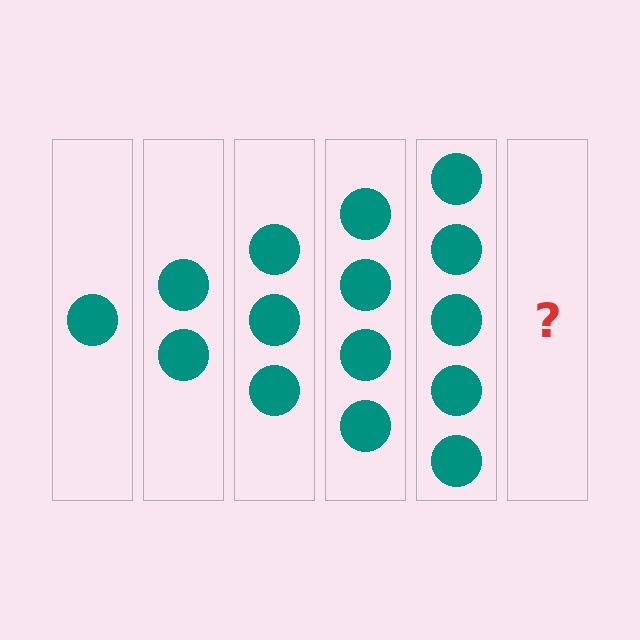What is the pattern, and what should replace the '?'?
The pattern is that each step adds one more circle. The '?' should be 6 circles.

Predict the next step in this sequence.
The next step is 6 circles.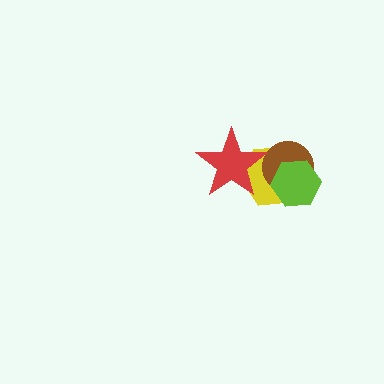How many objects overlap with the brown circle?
3 objects overlap with the brown circle.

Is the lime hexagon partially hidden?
No, no other shape covers it.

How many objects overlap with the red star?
2 objects overlap with the red star.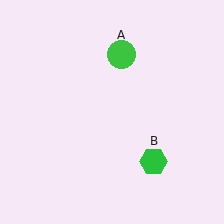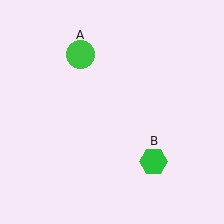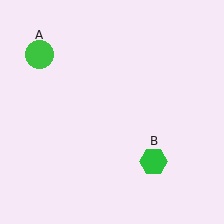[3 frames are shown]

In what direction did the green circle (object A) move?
The green circle (object A) moved left.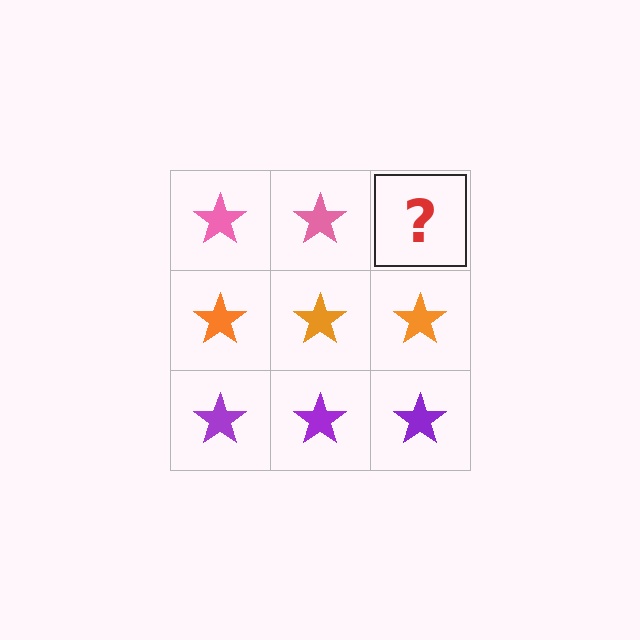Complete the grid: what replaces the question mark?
The question mark should be replaced with a pink star.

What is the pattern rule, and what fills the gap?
The rule is that each row has a consistent color. The gap should be filled with a pink star.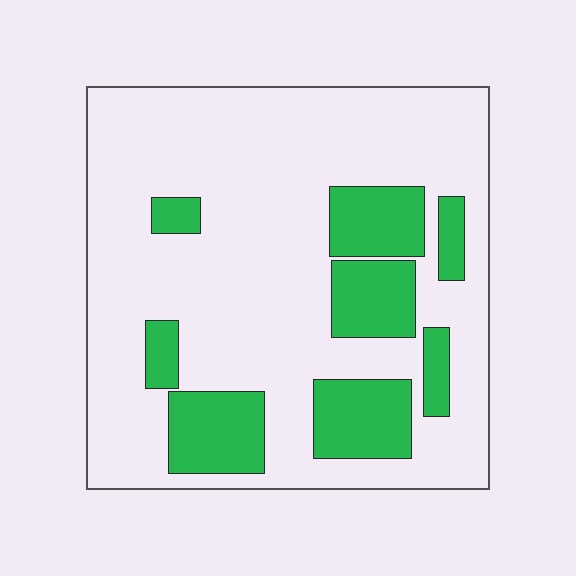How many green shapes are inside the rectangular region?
8.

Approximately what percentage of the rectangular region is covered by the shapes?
Approximately 25%.